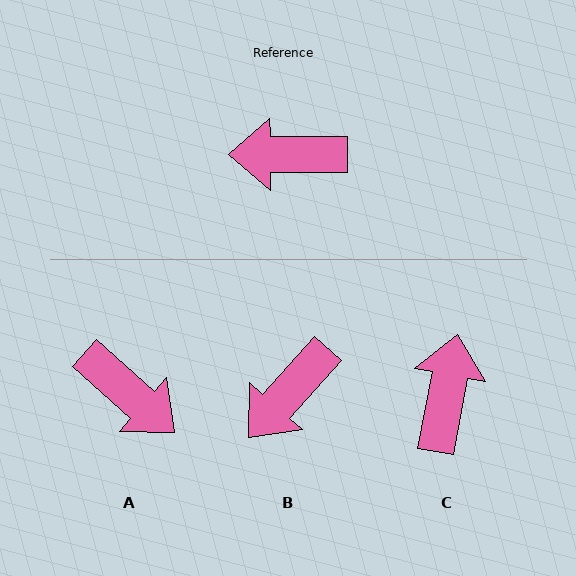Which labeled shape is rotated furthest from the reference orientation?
A, about 138 degrees away.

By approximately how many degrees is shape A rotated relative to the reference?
Approximately 138 degrees counter-clockwise.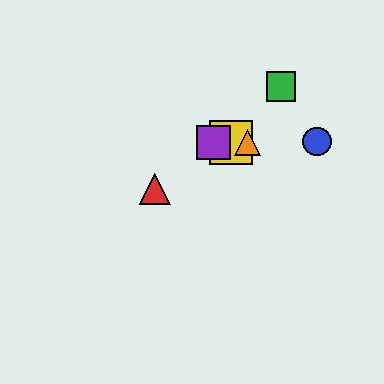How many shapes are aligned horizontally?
4 shapes (the blue circle, the yellow square, the purple square, the orange triangle) are aligned horizontally.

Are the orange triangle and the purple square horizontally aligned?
Yes, both are at y≈142.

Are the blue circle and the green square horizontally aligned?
No, the blue circle is at y≈142 and the green square is at y≈87.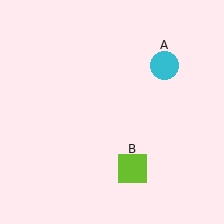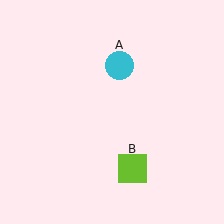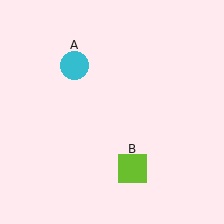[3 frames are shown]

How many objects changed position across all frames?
1 object changed position: cyan circle (object A).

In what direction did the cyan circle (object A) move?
The cyan circle (object A) moved left.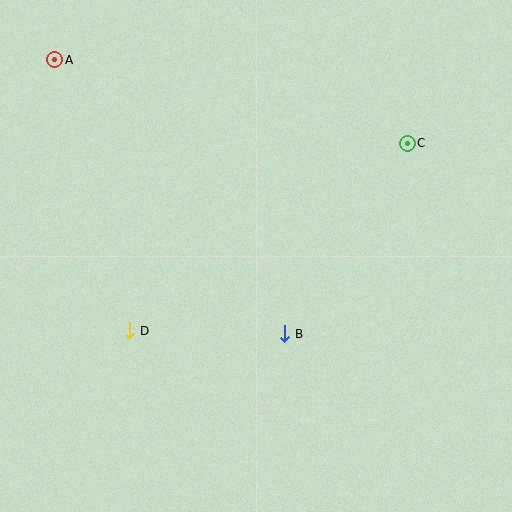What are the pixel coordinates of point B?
Point B is at (285, 334).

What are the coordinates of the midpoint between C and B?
The midpoint between C and B is at (346, 239).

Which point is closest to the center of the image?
Point B at (285, 334) is closest to the center.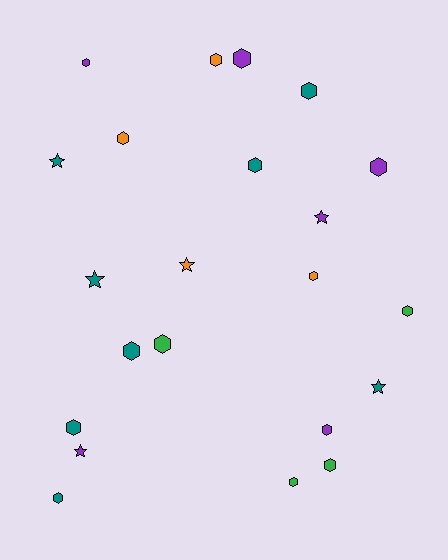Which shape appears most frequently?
Hexagon, with 16 objects.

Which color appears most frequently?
Teal, with 8 objects.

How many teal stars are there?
There are 3 teal stars.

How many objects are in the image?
There are 22 objects.